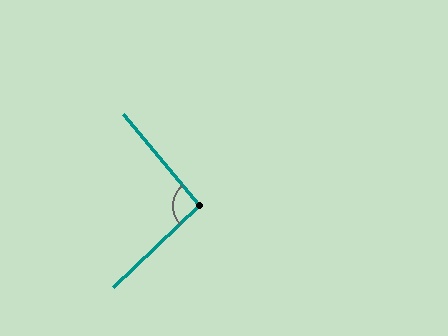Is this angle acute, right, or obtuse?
It is approximately a right angle.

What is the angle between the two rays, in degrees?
Approximately 94 degrees.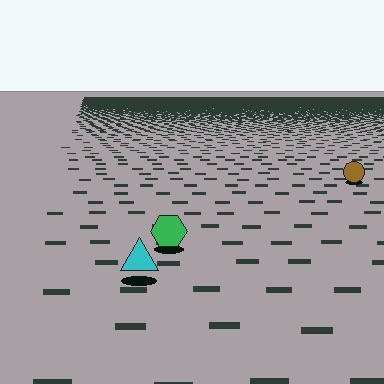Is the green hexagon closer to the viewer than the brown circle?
Yes. The green hexagon is closer — you can tell from the texture gradient: the ground texture is coarser near it.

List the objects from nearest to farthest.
From nearest to farthest: the cyan triangle, the green hexagon, the brown circle.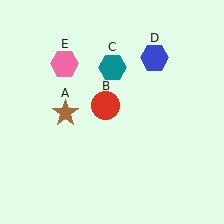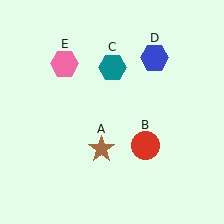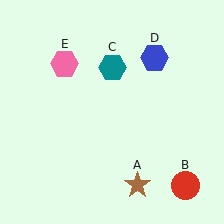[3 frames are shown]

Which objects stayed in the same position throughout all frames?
Teal hexagon (object C) and blue hexagon (object D) and pink hexagon (object E) remained stationary.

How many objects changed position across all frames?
2 objects changed position: brown star (object A), red circle (object B).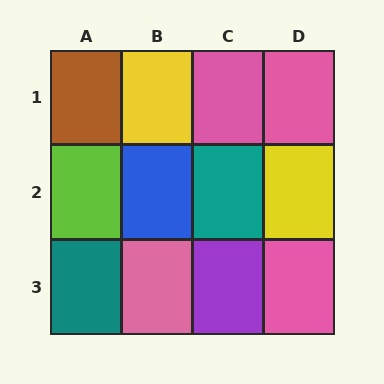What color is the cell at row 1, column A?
Brown.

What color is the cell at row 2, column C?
Teal.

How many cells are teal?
2 cells are teal.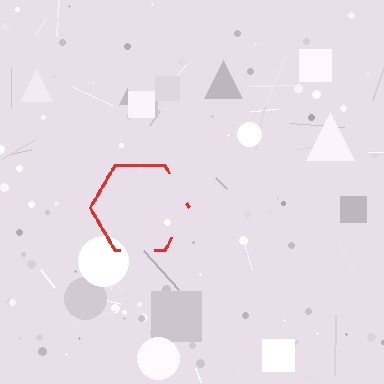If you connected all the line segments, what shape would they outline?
They would outline a hexagon.